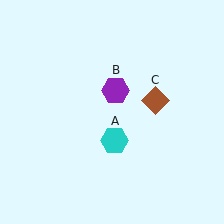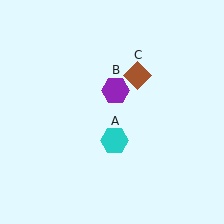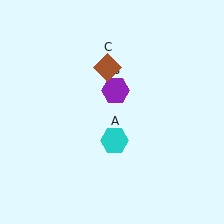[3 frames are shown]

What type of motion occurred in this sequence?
The brown diamond (object C) rotated counterclockwise around the center of the scene.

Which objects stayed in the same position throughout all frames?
Cyan hexagon (object A) and purple hexagon (object B) remained stationary.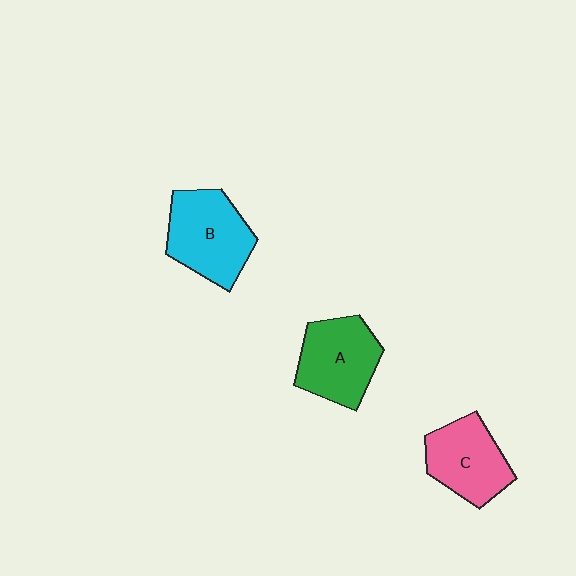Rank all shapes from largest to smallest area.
From largest to smallest: B (cyan), A (green), C (pink).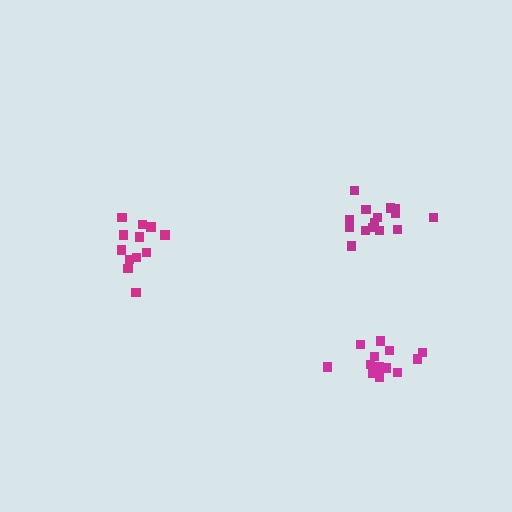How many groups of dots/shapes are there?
There are 3 groups.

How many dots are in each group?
Group 1: 15 dots, Group 2: 15 dots, Group 3: 12 dots (42 total).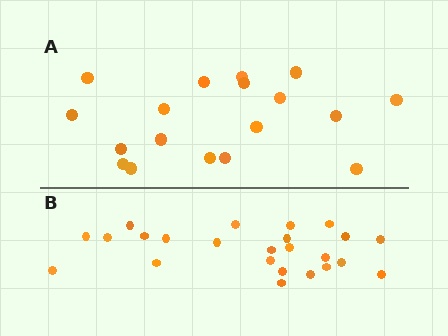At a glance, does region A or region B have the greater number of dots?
Region B (the bottom region) has more dots.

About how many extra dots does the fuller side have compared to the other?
Region B has about 6 more dots than region A.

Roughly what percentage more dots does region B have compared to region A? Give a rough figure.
About 35% more.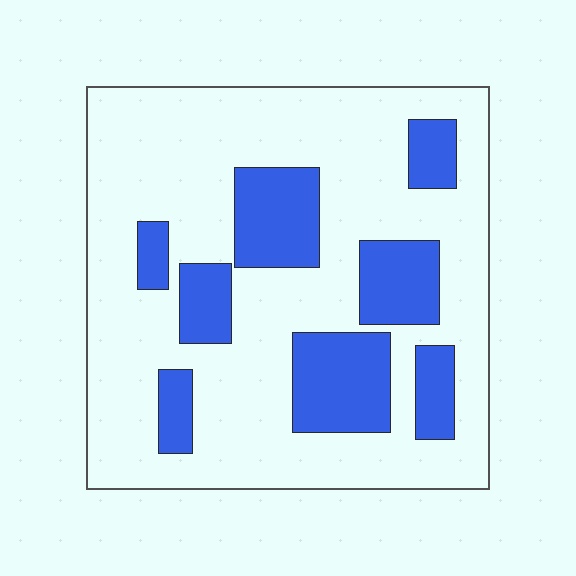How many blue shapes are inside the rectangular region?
8.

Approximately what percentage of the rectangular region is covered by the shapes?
Approximately 25%.